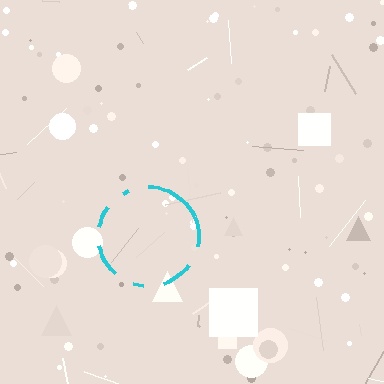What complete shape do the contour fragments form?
The contour fragments form a circle.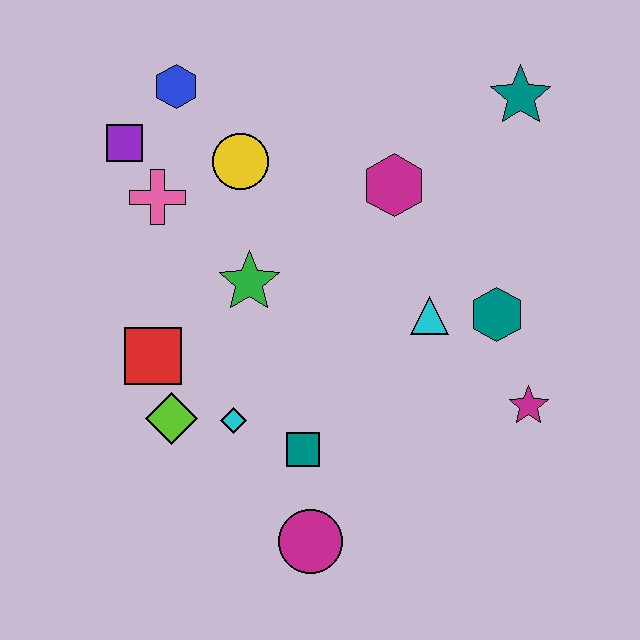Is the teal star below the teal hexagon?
No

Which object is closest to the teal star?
The magenta hexagon is closest to the teal star.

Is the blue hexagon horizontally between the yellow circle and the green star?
No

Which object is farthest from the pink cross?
The magenta star is farthest from the pink cross.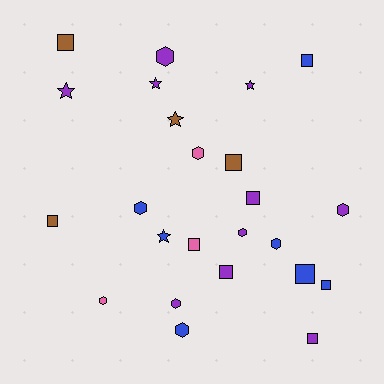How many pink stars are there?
There are no pink stars.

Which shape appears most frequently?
Square, with 10 objects.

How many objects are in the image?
There are 24 objects.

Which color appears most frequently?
Purple, with 10 objects.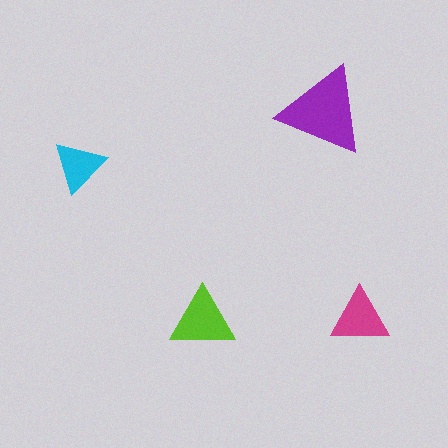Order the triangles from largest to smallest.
the purple one, the lime one, the magenta one, the cyan one.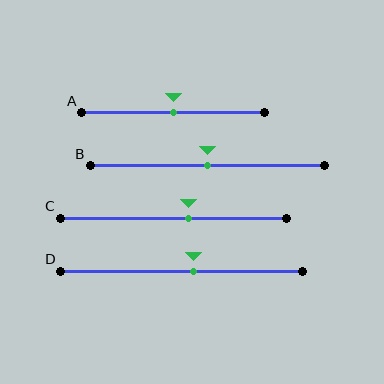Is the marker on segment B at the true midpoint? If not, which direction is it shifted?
Yes, the marker on segment B is at the true midpoint.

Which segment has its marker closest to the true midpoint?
Segment A has its marker closest to the true midpoint.